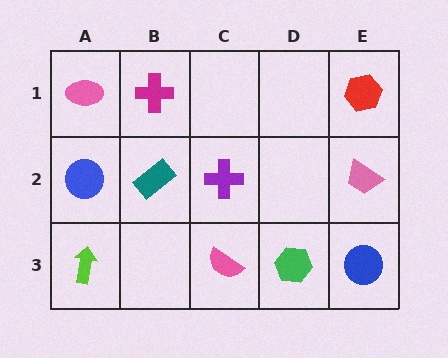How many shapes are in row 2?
4 shapes.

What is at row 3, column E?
A blue circle.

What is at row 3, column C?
A pink semicircle.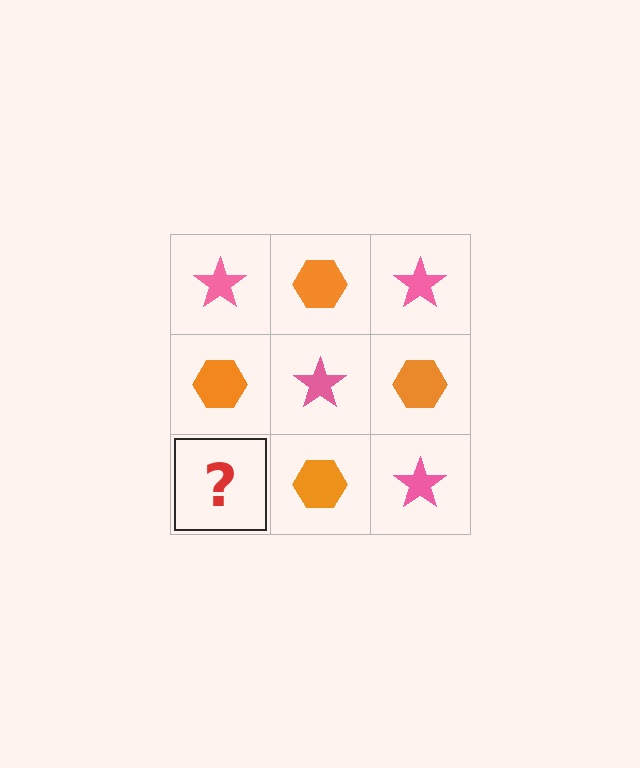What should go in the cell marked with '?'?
The missing cell should contain a pink star.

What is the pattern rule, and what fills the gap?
The rule is that it alternates pink star and orange hexagon in a checkerboard pattern. The gap should be filled with a pink star.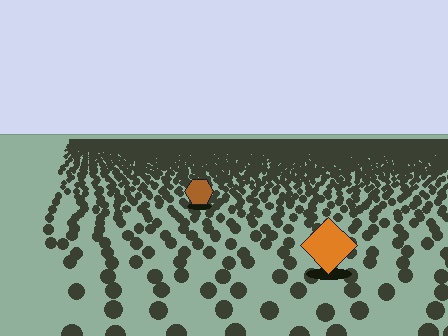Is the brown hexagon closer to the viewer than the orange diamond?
No. The orange diamond is closer — you can tell from the texture gradient: the ground texture is coarser near it.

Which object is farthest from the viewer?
The brown hexagon is farthest from the viewer. It appears smaller and the ground texture around it is denser.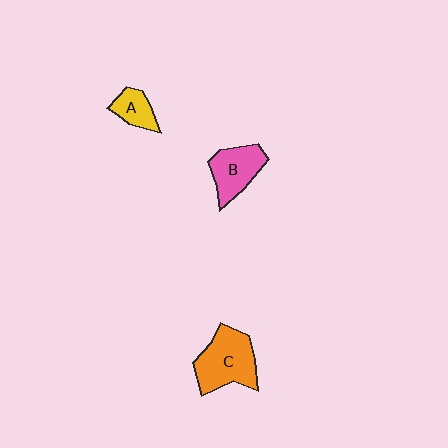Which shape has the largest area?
Shape C (orange).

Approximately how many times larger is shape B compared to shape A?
Approximately 1.7 times.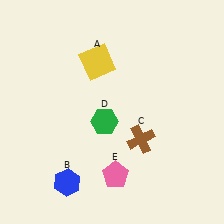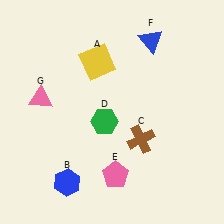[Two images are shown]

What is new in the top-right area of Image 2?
A blue triangle (F) was added in the top-right area of Image 2.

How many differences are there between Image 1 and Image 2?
There are 2 differences between the two images.